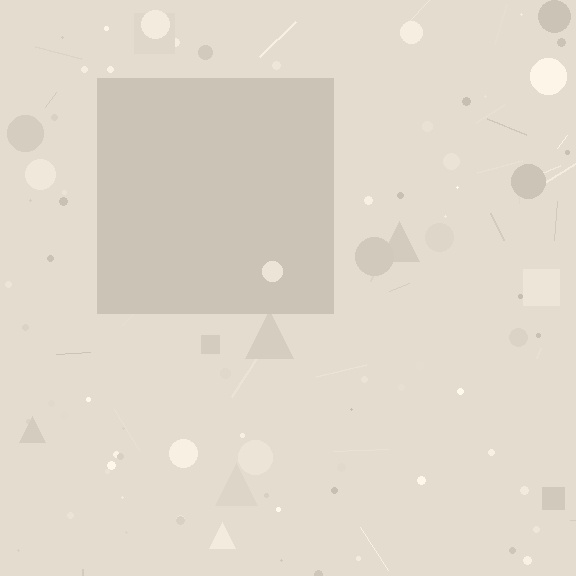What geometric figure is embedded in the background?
A square is embedded in the background.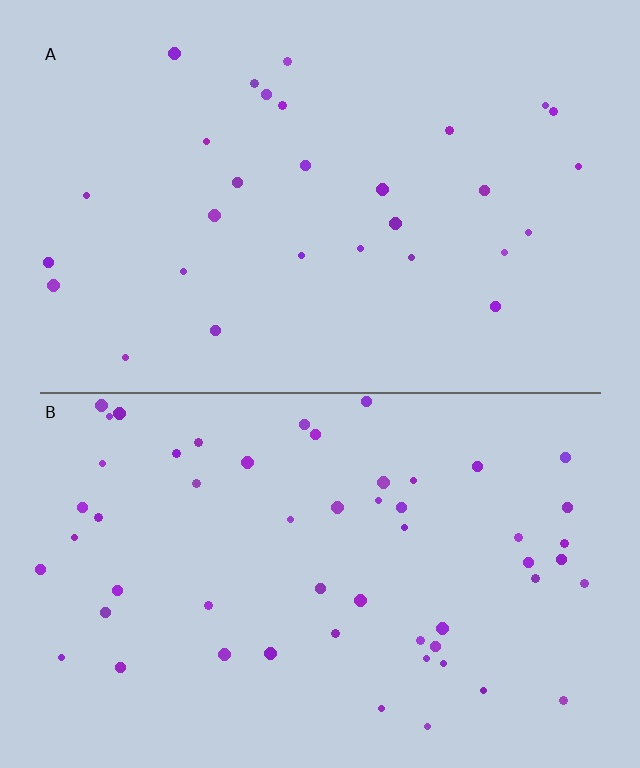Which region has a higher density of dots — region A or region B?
B (the bottom).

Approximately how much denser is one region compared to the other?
Approximately 1.9× — region B over region A.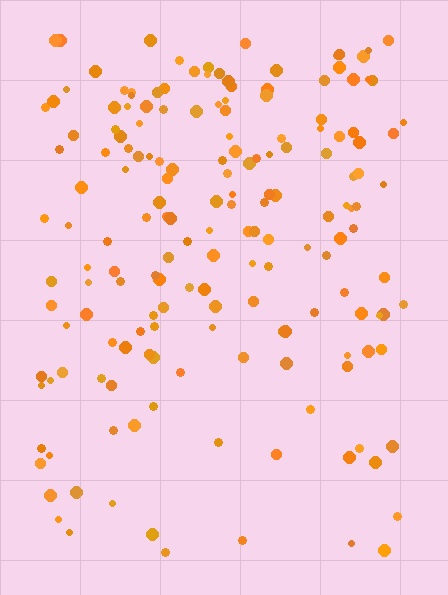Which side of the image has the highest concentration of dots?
The top.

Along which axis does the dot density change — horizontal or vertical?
Vertical.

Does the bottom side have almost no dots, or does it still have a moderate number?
Still a moderate number, just noticeably fewer than the top.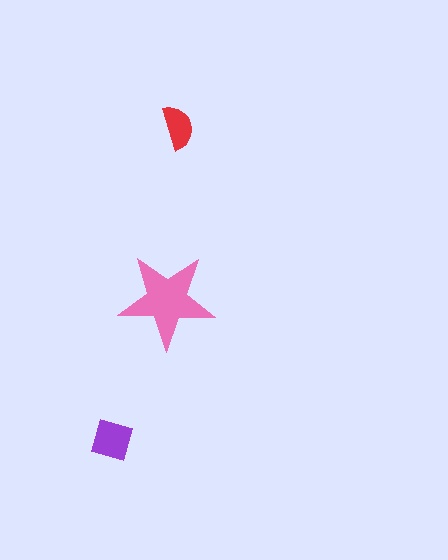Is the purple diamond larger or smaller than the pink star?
Smaller.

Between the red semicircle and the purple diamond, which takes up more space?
The purple diamond.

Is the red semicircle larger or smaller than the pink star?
Smaller.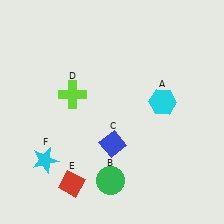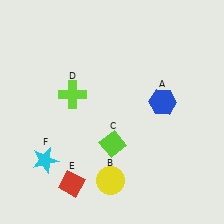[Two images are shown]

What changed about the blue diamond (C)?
In Image 1, C is blue. In Image 2, it changed to lime.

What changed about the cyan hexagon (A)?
In Image 1, A is cyan. In Image 2, it changed to blue.